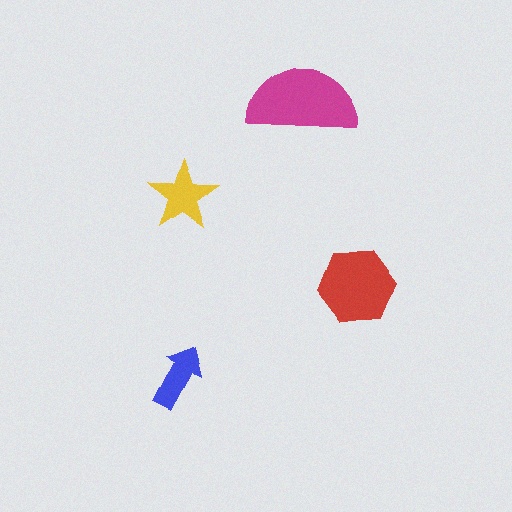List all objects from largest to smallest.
The magenta semicircle, the red hexagon, the yellow star, the blue arrow.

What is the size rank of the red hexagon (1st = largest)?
2nd.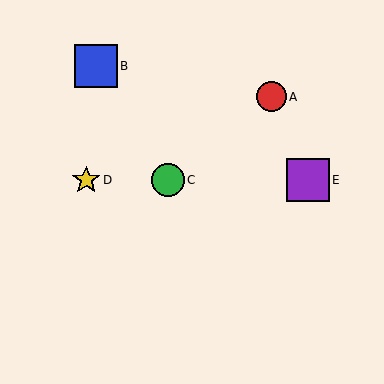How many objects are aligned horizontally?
3 objects (C, D, E) are aligned horizontally.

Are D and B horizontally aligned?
No, D is at y≈180 and B is at y≈66.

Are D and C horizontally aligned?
Yes, both are at y≈180.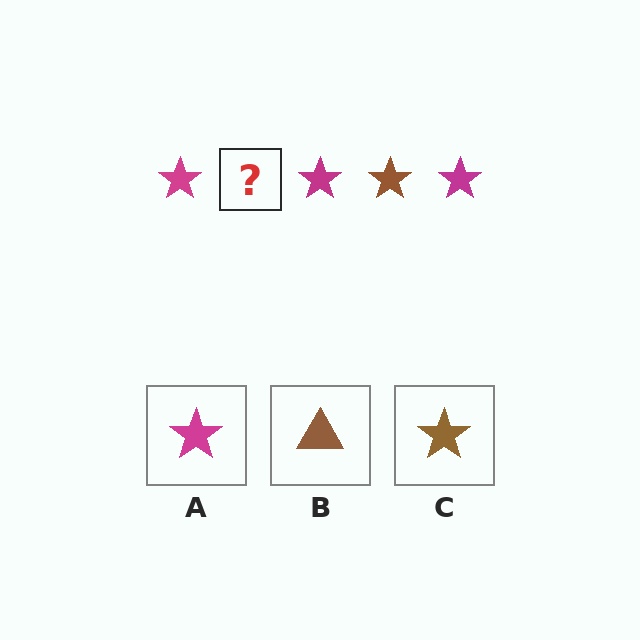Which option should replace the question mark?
Option C.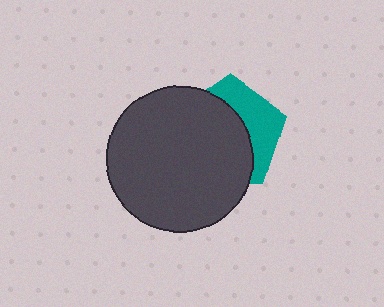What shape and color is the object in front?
The object in front is a dark gray circle.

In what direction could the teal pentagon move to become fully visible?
The teal pentagon could move toward the upper-right. That would shift it out from behind the dark gray circle entirely.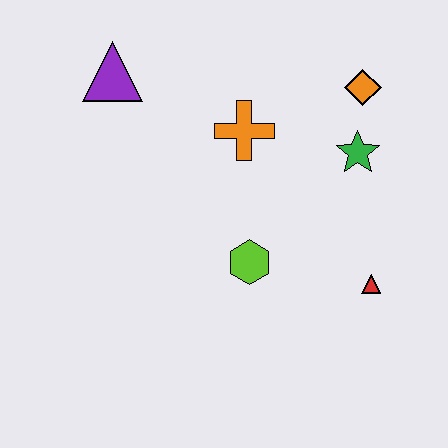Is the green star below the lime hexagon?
No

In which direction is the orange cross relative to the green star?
The orange cross is to the left of the green star.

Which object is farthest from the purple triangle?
The red triangle is farthest from the purple triangle.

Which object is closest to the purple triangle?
The orange cross is closest to the purple triangle.